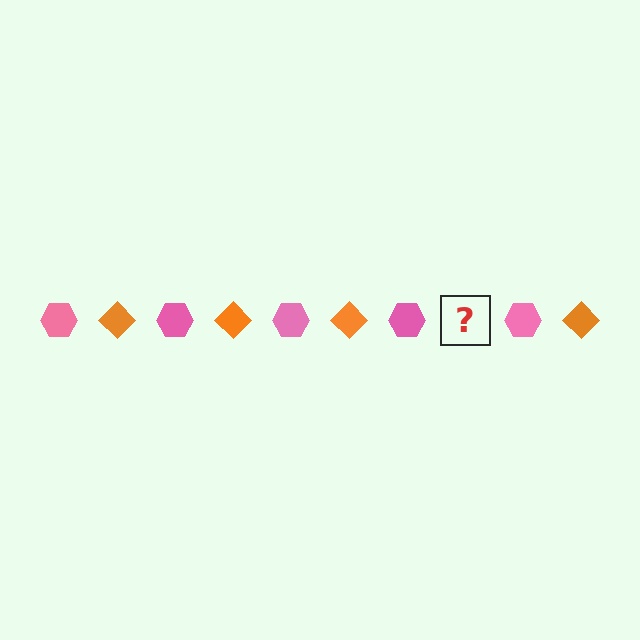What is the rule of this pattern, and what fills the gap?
The rule is that the pattern alternates between pink hexagon and orange diamond. The gap should be filled with an orange diamond.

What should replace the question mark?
The question mark should be replaced with an orange diamond.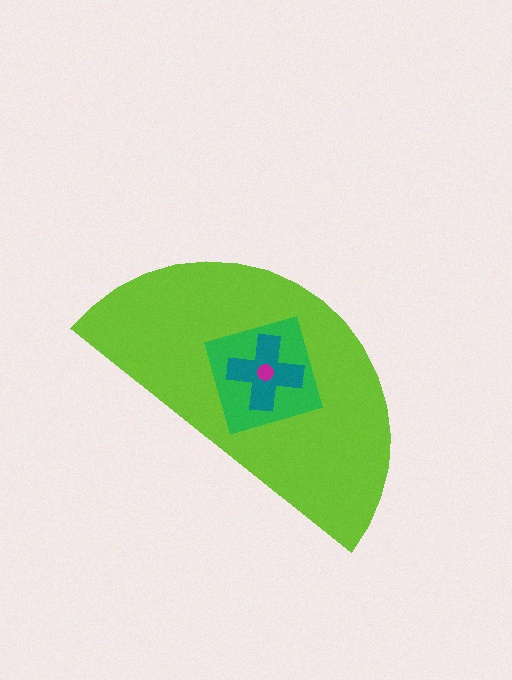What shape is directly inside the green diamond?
The teal cross.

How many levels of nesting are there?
4.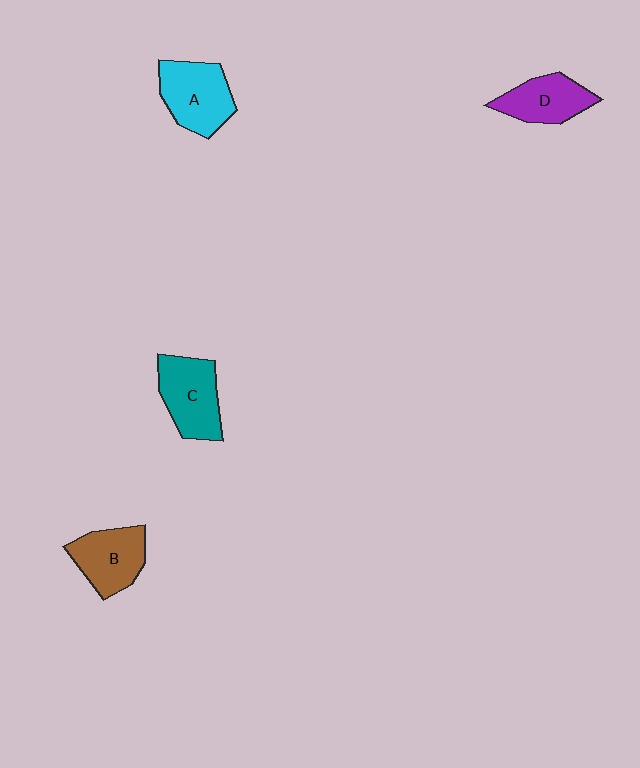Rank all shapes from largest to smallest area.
From largest to smallest: A (cyan), C (teal), B (brown), D (purple).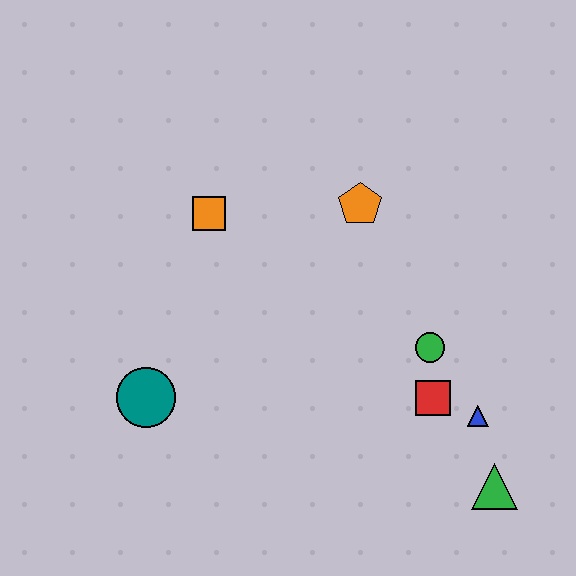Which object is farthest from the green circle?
The teal circle is farthest from the green circle.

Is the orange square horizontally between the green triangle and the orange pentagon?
No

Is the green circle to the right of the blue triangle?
No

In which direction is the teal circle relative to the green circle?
The teal circle is to the left of the green circle.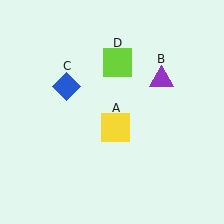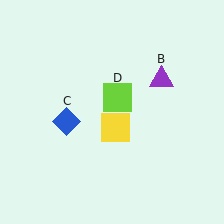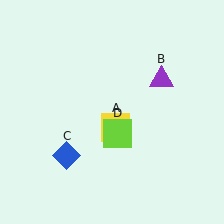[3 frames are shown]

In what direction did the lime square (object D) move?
The lime square (object D) moved down.